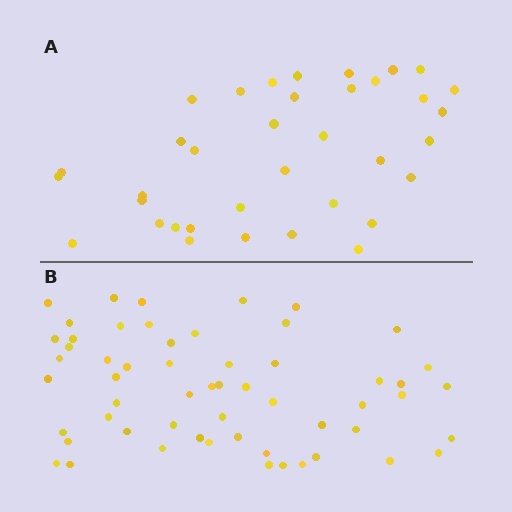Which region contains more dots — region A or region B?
Region B (the bottom region) has more dots.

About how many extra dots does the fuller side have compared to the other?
Region B has approximately 20 more dots than region A.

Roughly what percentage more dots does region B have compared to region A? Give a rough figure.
About 60% more.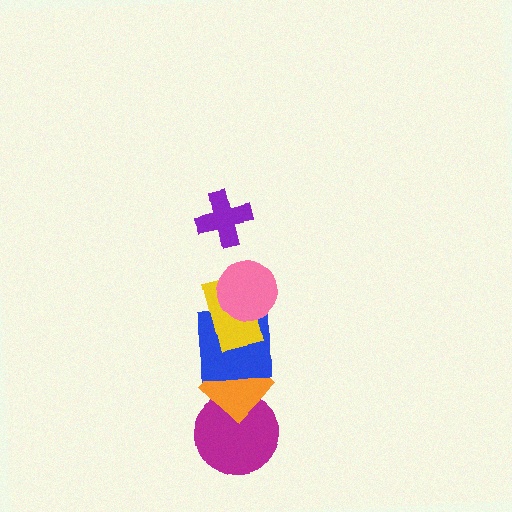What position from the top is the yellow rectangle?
The yellow rectangle is 3rd from the top.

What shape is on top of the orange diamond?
The blue square is on top of the orange diamond.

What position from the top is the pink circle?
The pink circle is 2nd from the top.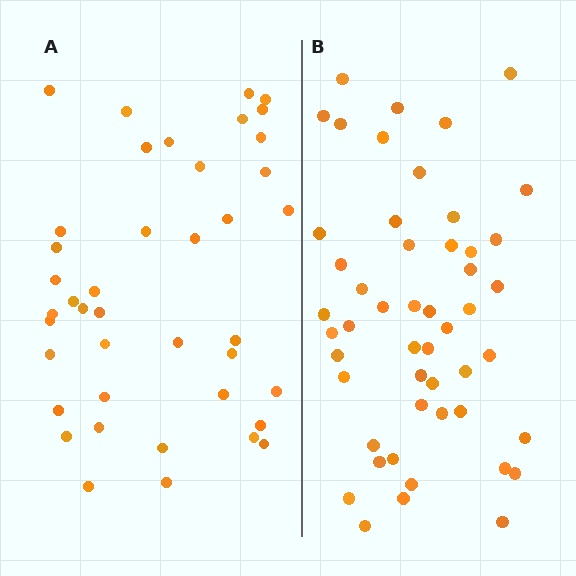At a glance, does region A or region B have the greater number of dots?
Region B (the right region) has more dots.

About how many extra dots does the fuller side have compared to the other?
Region B has roughly 8 or so more dots than region A.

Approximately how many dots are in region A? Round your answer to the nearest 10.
About 40 dots. (The exact count is 41, which rounds to 40.)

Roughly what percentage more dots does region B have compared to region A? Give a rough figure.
About 20% more.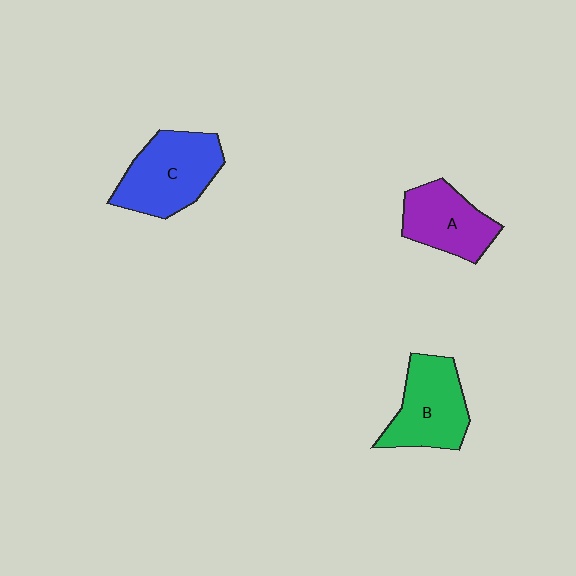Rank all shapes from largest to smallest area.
From largest to smallest: C (blue), B (green), A (purple).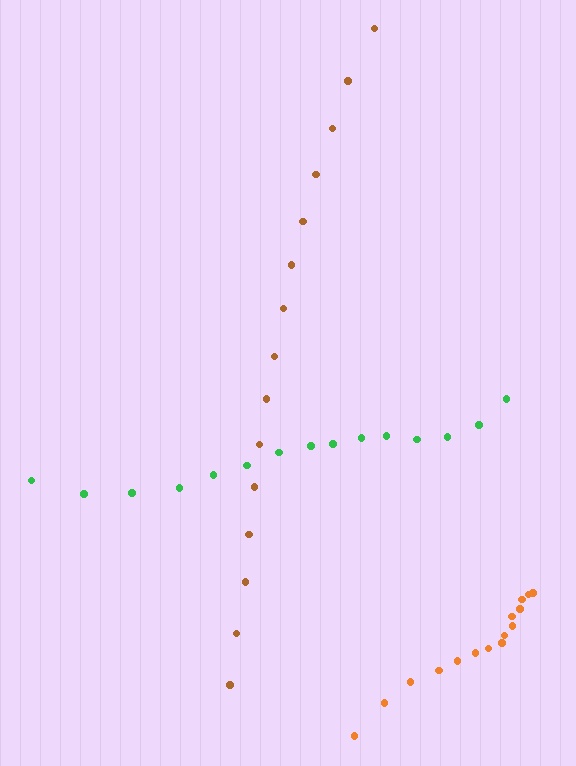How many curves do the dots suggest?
There are 3 distinct paths.